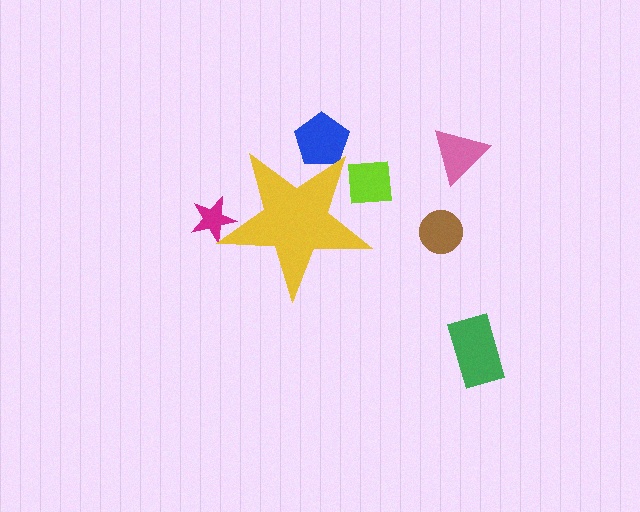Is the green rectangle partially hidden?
No, the green rectangle is fully visible.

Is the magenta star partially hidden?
Yes, the magenta star is partially hidden behind the yellow star.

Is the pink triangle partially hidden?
No, the pink triangle is fully visible.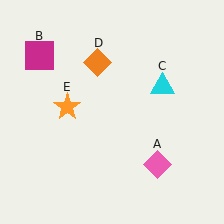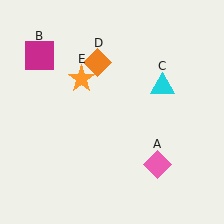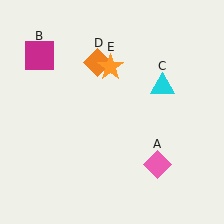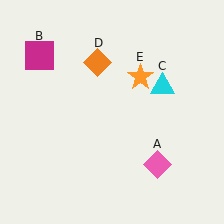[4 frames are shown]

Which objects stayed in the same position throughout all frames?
Pink diamond (object A) and magenta square (object B) and cyan triangle (object C) and orange diamond (object D) remained stationary.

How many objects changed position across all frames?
1 object changed position: orange star (object E).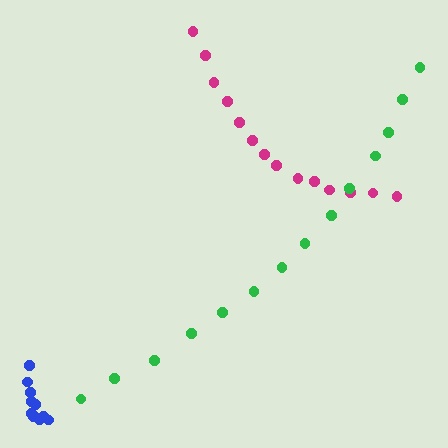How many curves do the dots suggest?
There are 3 distinct paths.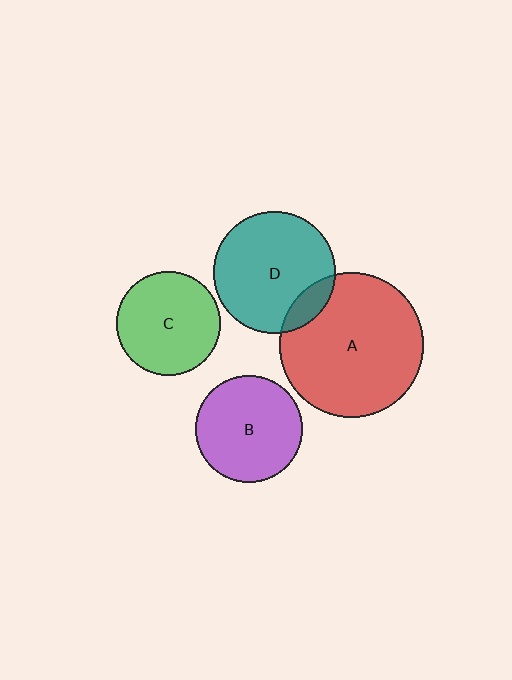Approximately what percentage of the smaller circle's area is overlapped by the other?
Approximately 15%.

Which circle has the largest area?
Circle A (red).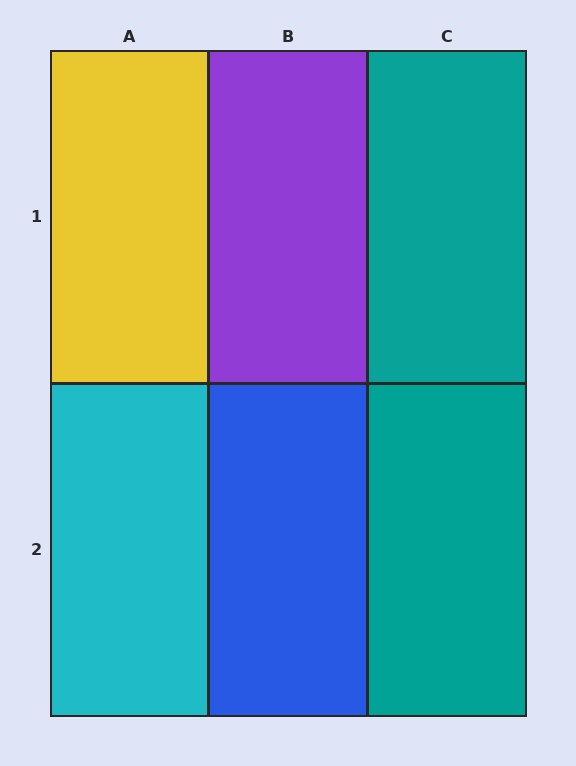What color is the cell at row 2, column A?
Cyan.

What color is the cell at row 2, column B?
Blue.